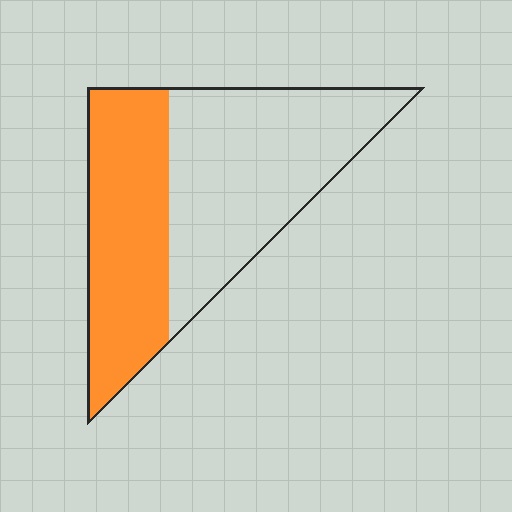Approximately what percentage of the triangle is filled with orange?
Approximately 45%.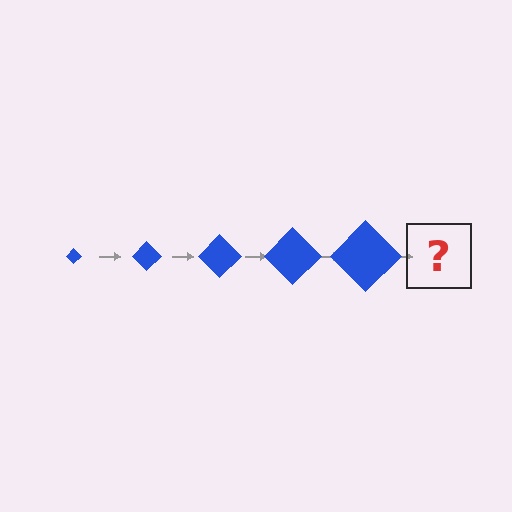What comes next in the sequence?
The next element should be a blue diamond, larger than the previous one.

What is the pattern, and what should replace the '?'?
The pattern is that the diamond gets progressively larger each step. The '?' should be a blue diamond, larger than the previous one.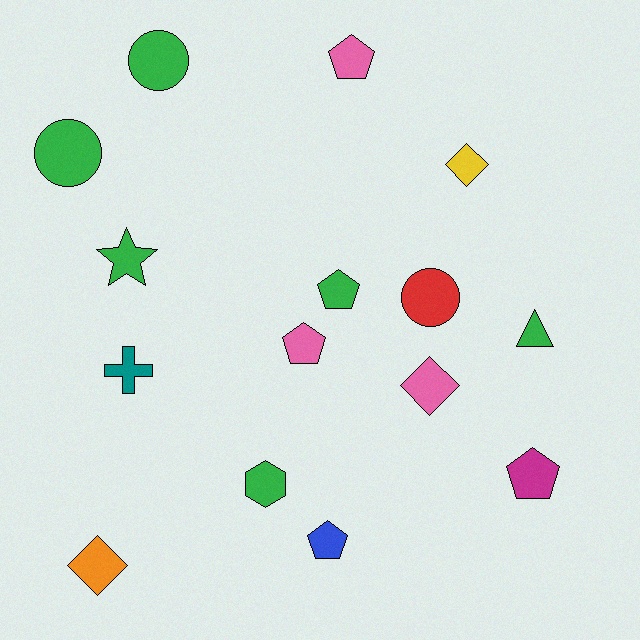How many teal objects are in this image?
There is 1 teal object.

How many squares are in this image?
There are no squares.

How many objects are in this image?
There are 15 objects.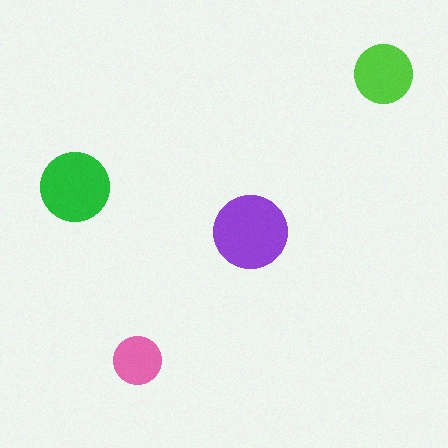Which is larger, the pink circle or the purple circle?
The purple one.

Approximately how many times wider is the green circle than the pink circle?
About 1.5 times wider.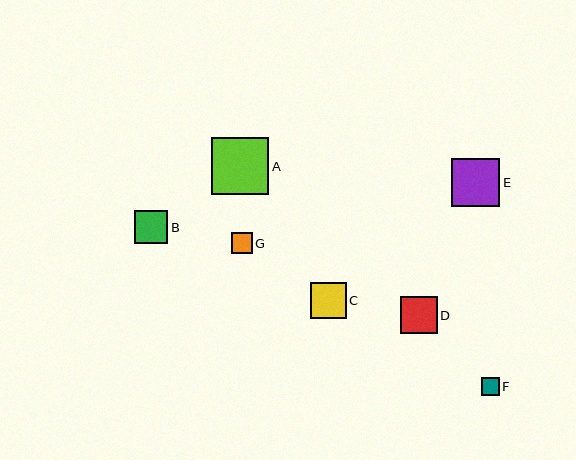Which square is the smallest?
Square F is the smallest with a size of approximately 18 pixels.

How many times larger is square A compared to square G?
Square A is approximately 2.7 times the size of square G.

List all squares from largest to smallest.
From largest to smallest: A, E, D, C, B, G, F.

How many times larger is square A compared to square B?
Square A is approximately 1.7 times the size of square B.